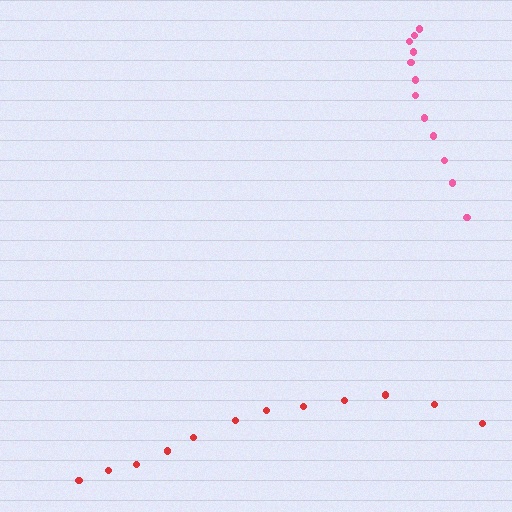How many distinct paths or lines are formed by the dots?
There are 2 distinct paths.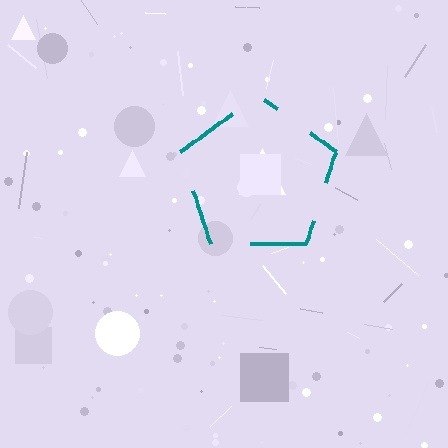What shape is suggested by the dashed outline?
The dashed outline suggests a pentagon.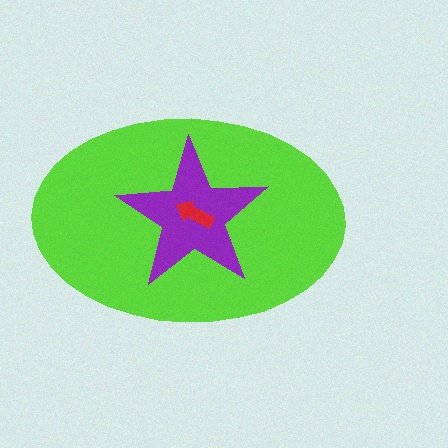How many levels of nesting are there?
3.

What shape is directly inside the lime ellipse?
The purple star.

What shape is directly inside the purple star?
The red arrow.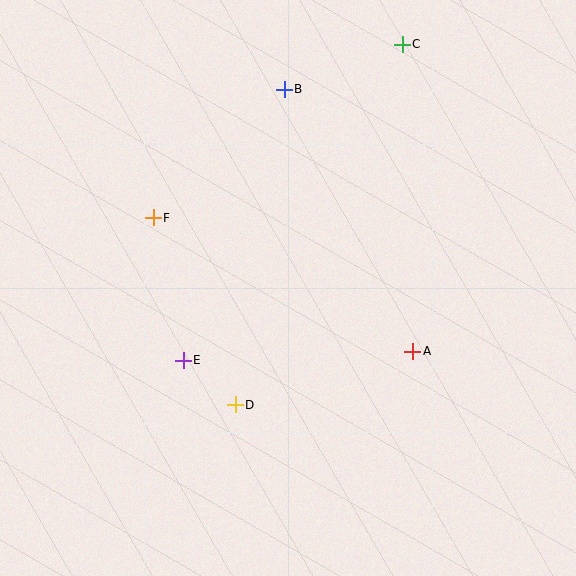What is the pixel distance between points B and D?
The distance between B and D is 319 pixels.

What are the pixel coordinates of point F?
Point F is at (153, 218).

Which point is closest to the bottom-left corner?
Point E is closest to the bottom-left corner.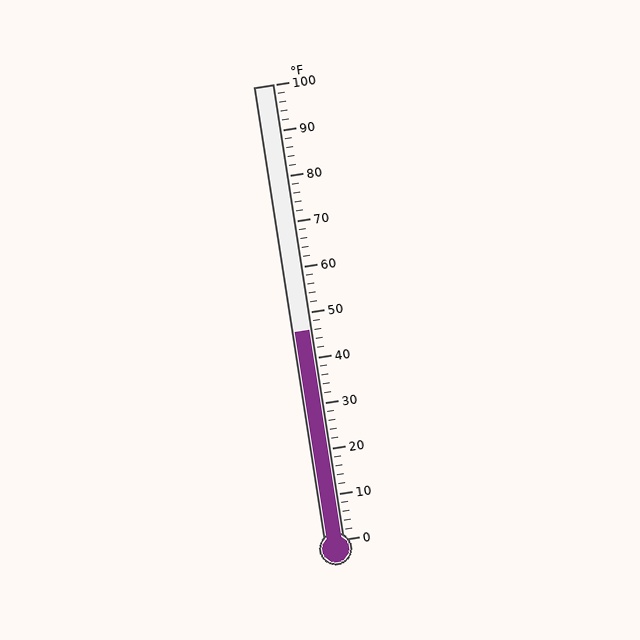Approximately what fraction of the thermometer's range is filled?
The thermometer is filled to approximately 45% of its range.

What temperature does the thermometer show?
The thermometer shows approximately 46°F.